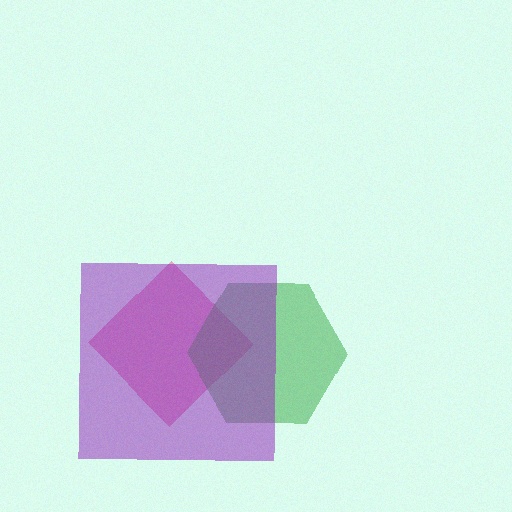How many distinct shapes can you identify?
There are 3 distinct shapes: a magenta diamond, a green hexagon, a purple square.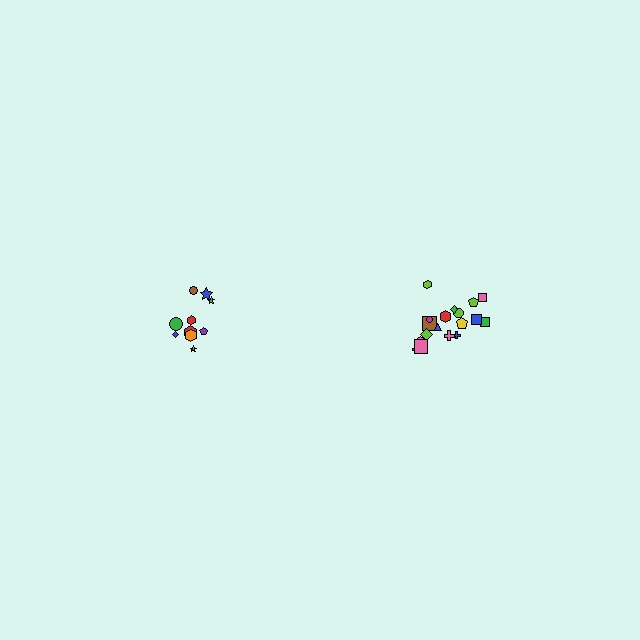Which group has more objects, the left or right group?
The right group.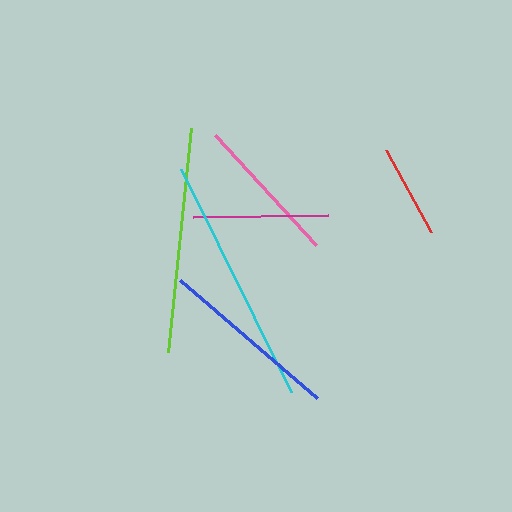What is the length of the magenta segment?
The magenta segment is approximately 135 pixels long.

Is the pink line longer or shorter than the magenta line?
The pink line is longer than the magenta line.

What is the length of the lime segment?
The lime segment is approximately 225 pixels long.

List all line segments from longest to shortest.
From longest to shortest: cyan, lime, blue, pink, magenta, red.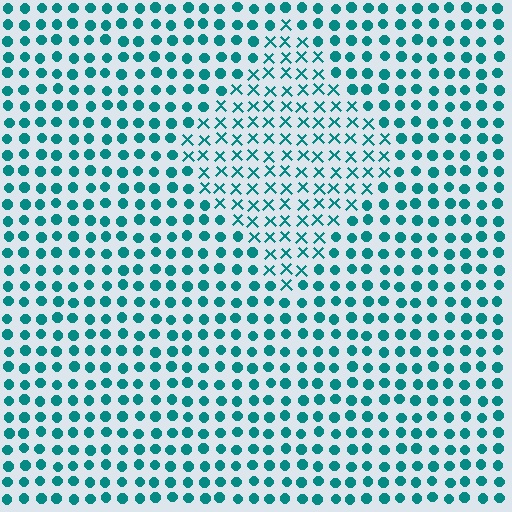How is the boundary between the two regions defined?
The boundary is defined by a change in element shape: X marks inside vs. circles outside. All elements share the same color and spacing.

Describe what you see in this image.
The image is filled with small teal elements arranged in a uniform grid. A diamond-shaped region contains X marks, while the surrounding area contains circles. The boundary is defined purely by the change in element shape.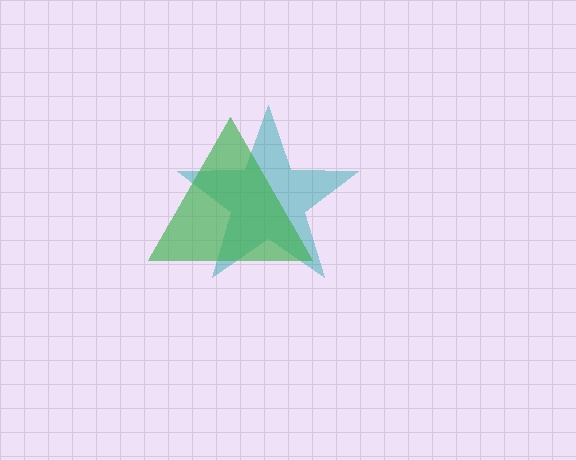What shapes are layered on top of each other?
The layered shapes are: a teal star, a green triangle.